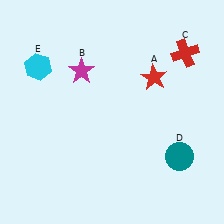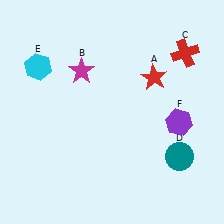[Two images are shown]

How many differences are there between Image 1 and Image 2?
There is 1 difference between the two images.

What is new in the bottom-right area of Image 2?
A purple hexagon (F) was added in the bottom-right area of Image 2.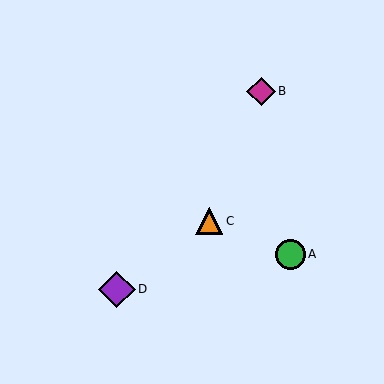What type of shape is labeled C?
Shape C is an orange triangle.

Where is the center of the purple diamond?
The center of the purple diamond is at (117, 289).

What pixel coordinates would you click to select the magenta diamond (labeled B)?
Click at (261, 91) to select the magenta diamond B.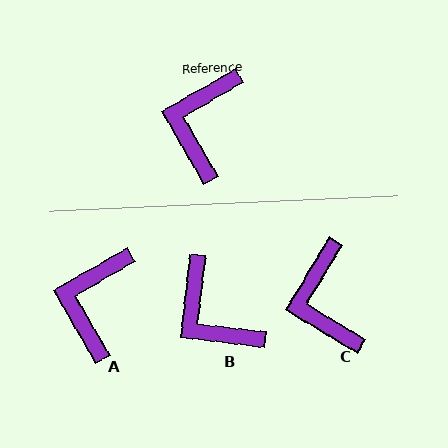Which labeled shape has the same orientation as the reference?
A.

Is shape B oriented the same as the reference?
No, it is off by about 53 degrees.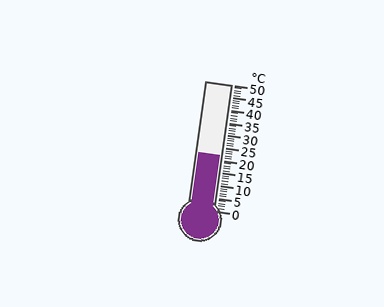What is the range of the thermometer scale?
The thermometer scale ranges from 0°C to 50°C.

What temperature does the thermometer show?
The thermometer shows approximately 22°C.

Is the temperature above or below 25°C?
The temperature is below 25°C.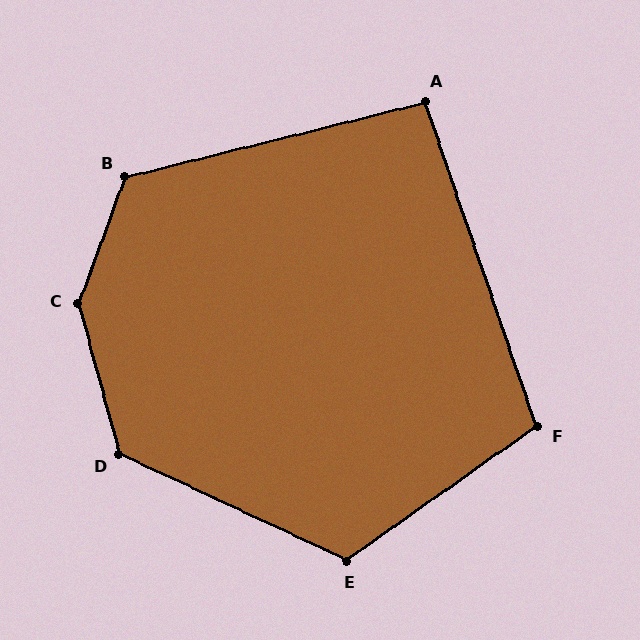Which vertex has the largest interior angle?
C, at approximately 145 degrees.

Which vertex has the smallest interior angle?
A, at approximately 95 degrees.